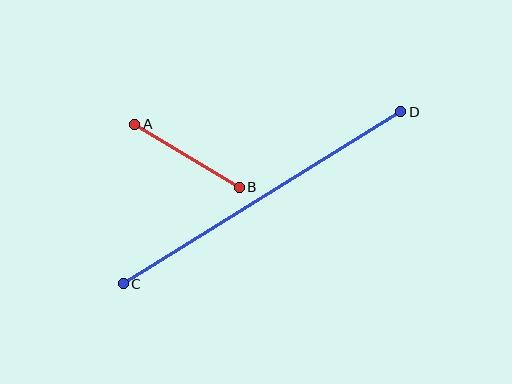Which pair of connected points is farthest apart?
Points C and D are farthest apart.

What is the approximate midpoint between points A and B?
The midpoint is at approximately (187, 156) pixels.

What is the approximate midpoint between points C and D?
The midpoint is at approximately (262, 198) pixels.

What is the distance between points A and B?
The distance is approximately 122 pixels.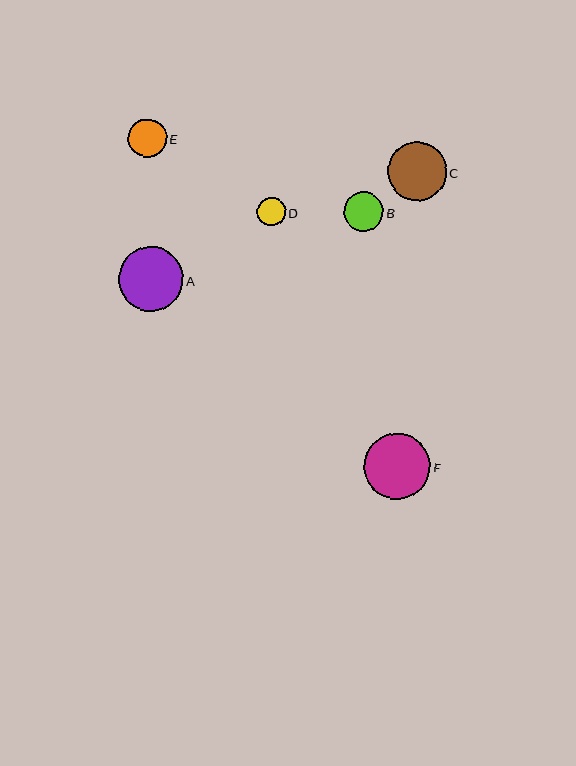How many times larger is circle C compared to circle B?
Circle C is approximately 1.5 times the size of circle B.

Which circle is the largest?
Circle F is the largest with a size of approximately 66 pixels.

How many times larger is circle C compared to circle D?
Circle C is approximately 2.0 times the size of circle D.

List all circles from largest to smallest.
From largest to smallest: F, A, C, B, E, D.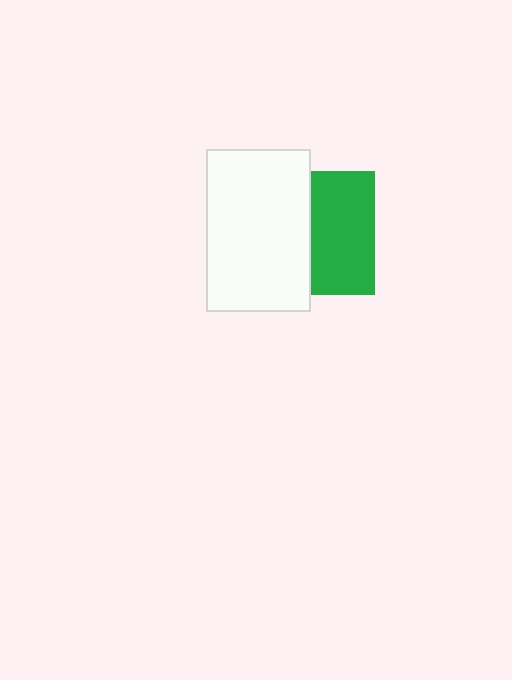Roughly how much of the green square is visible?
About half of it is visible (roughly 51%).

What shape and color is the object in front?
The object in front is a white rectangle.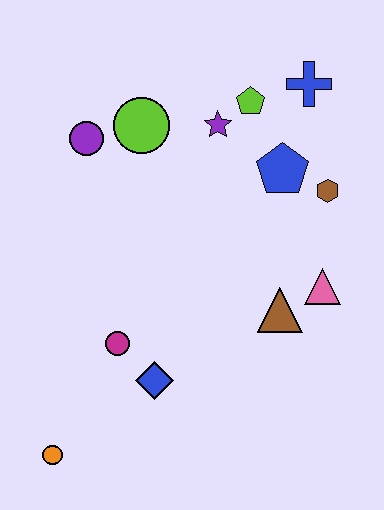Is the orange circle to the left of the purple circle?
Yes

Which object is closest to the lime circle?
The purple circle is closest to the lime circle.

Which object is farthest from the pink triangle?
The orange circle is farthest from the pink triangle.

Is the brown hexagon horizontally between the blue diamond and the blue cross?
No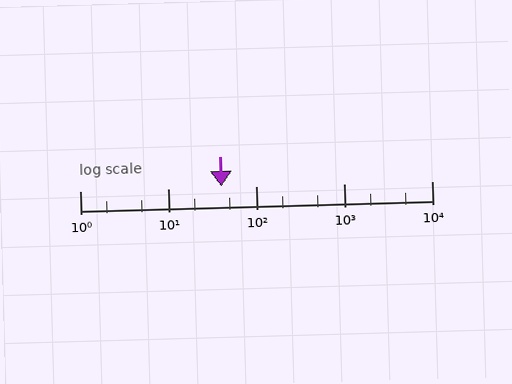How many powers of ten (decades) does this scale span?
The scale spans 4 decades, from 1 to 10000.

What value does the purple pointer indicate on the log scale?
The pointer indicates approximately 41.